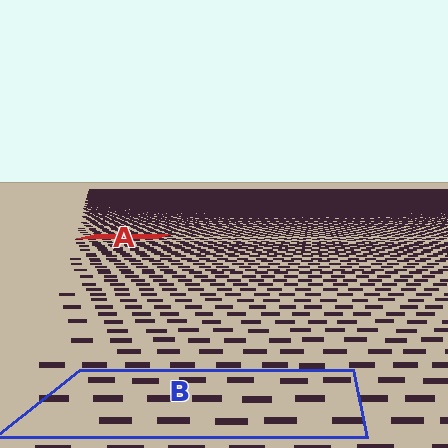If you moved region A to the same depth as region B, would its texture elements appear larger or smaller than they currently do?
They would appear larger. At a closer depth, the same texture elements are projected at a bigger on-screen size.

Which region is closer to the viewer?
Region B is closer. The texture elements there are larger and more spread out.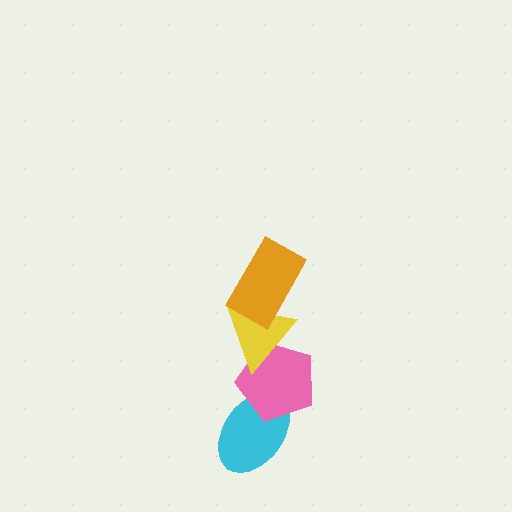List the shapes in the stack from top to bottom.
From top to bottom: the orange rectangle, the yellow triangle, the pink pentagon, the cyan ellipse.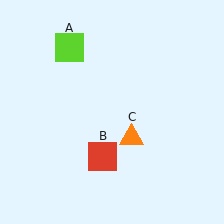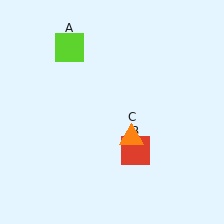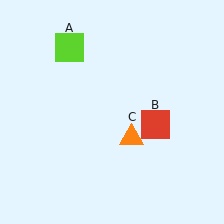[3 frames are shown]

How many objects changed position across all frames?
1 object changed position: red square (object B).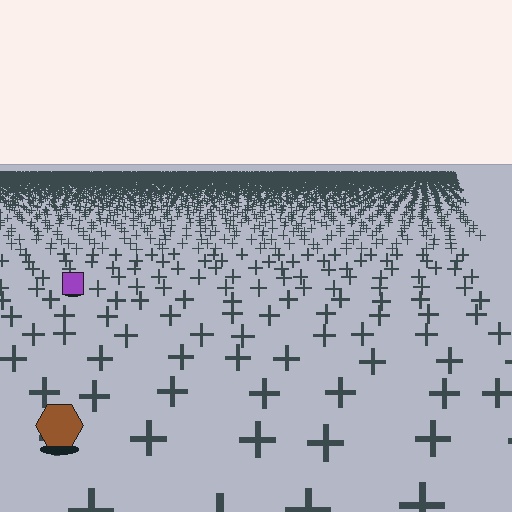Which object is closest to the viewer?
The brown hexagon is closest. The texture marks near it are larger and more spread out.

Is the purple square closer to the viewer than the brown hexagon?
No. The brown hexagon is closer — you can tell from the texture gradient: the ground texture is coarser near it.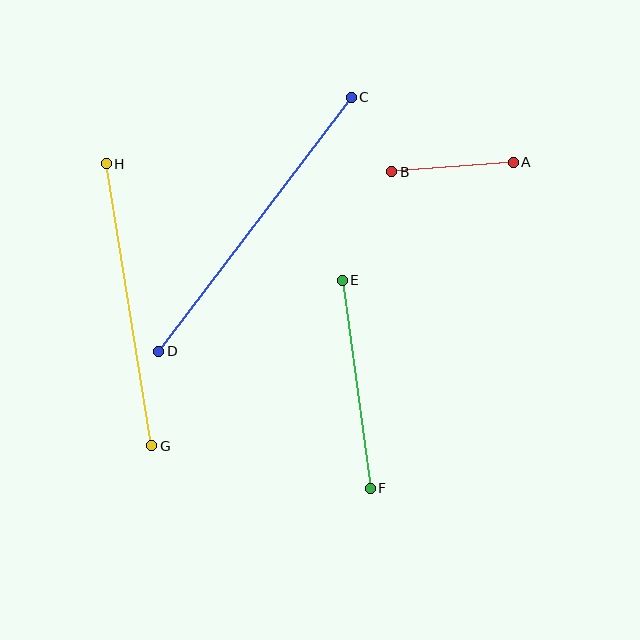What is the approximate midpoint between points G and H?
The midpoint is at approximately (129, 305) pixels.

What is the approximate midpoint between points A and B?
The midpoint is at approximately (452, 167) pixels.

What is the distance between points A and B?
The distance is approximately 122 pixels.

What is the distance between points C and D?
The distance is approximately 319 pixels.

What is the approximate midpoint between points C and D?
The midpoint is at approximately (255, 224) pixels.